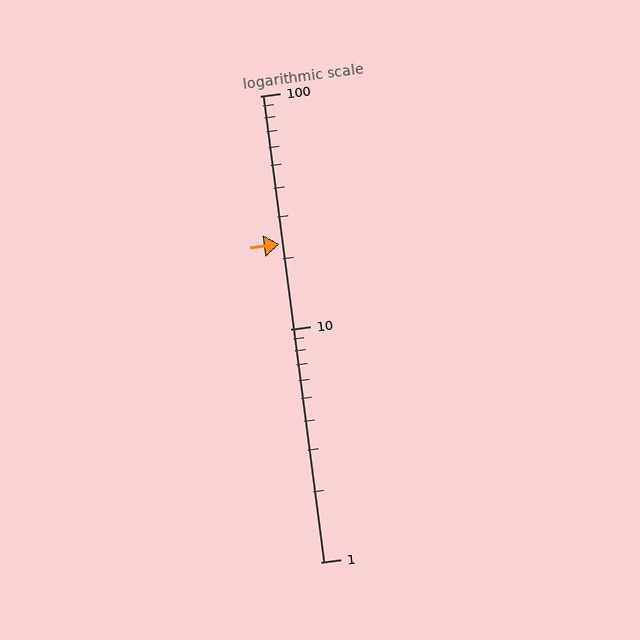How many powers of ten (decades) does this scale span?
The scale spans 2 decades, from 1 to 100.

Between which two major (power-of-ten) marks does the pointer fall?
The pointer is between 10 and 100.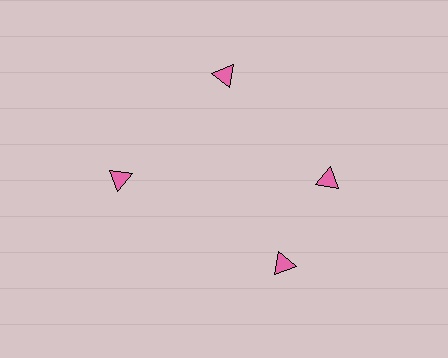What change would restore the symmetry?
The symmetry would be restored by rotating it back into even spacing with its neighbors so that all 4 triangles sit at equal angles and equal distance from the center.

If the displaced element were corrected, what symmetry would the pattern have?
It would have 4-fold rotational symmetry — the pattern would map onto itself every 90 degrees.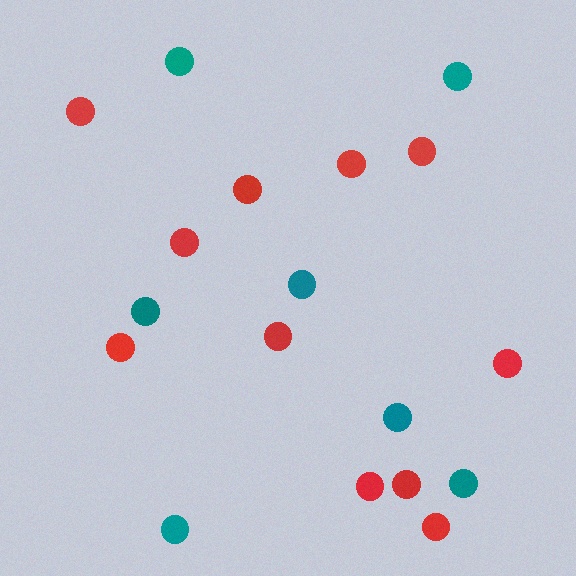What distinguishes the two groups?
There are 2 groups: one group of teal circles (7) and one group of red circles (11).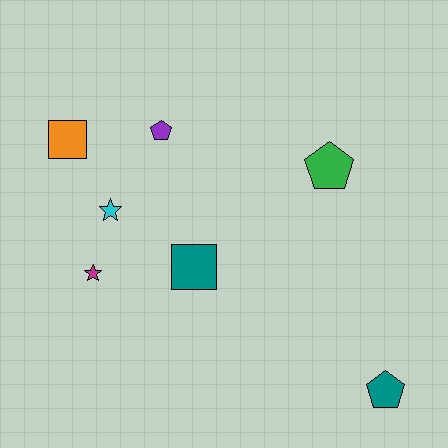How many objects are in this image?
There are 7 objects.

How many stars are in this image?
There are 2 stars.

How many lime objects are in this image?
There are no lime objects.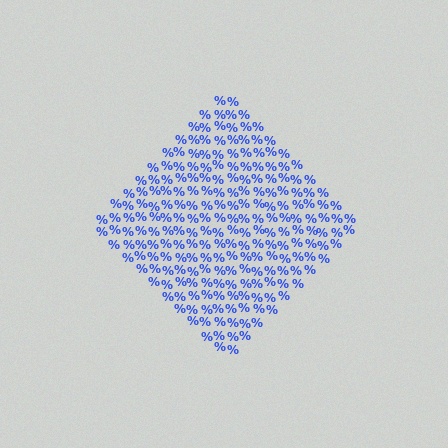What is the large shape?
The large shape is a diamond.